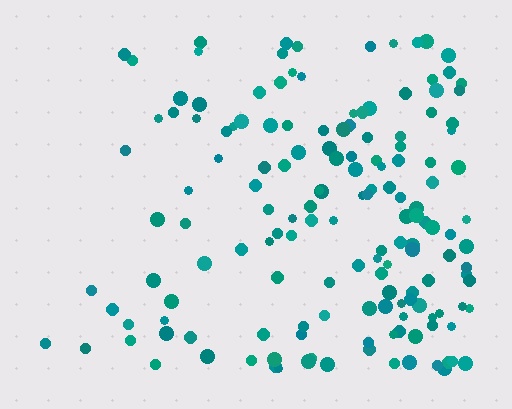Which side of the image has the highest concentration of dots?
The right.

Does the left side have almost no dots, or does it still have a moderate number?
Still a moderate number, just noticeably fewer than the right.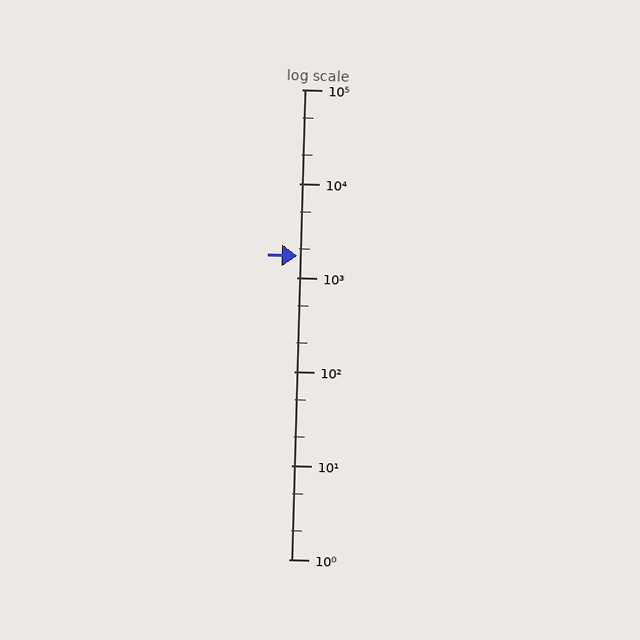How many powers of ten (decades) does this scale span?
The scale spans 5 decades, from 1 to 100000.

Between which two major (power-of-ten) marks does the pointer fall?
The pointer is between 1000 and 10000.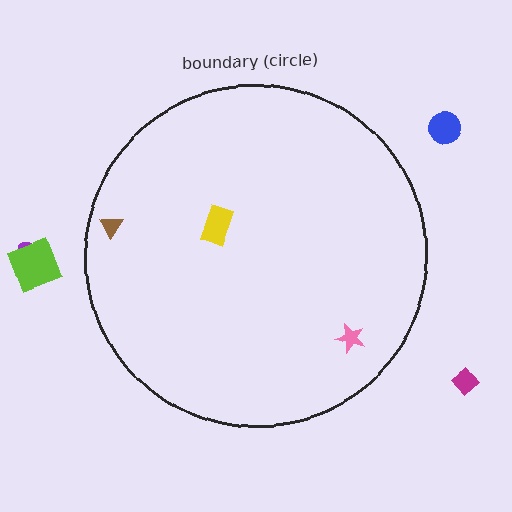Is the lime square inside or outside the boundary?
Outside.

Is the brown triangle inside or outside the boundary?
Inside.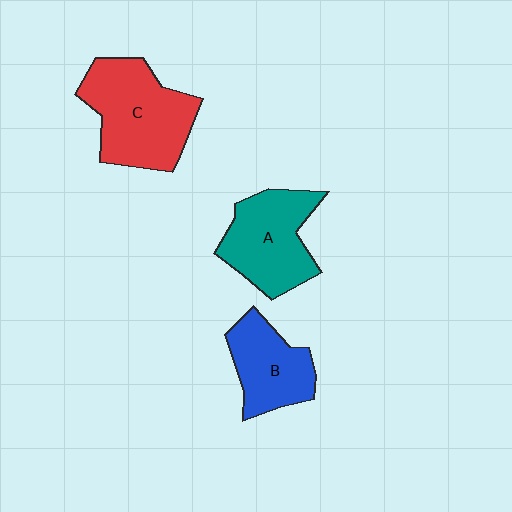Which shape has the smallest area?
Shape B (blue).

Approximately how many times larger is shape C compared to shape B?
Approximately 1.5 times.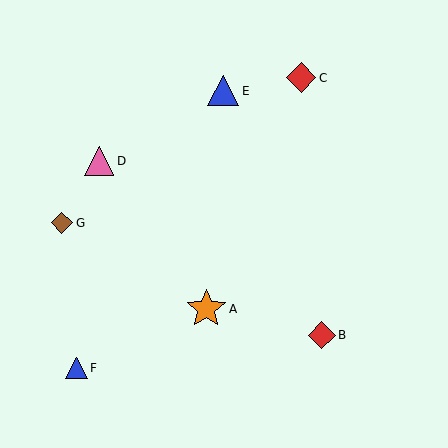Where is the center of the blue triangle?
The center of the blue triangle is at (223, 91).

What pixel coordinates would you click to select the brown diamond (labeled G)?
Click at (62, 223) to select the brown diamond G.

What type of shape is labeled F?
Shape F is a blue triangle.